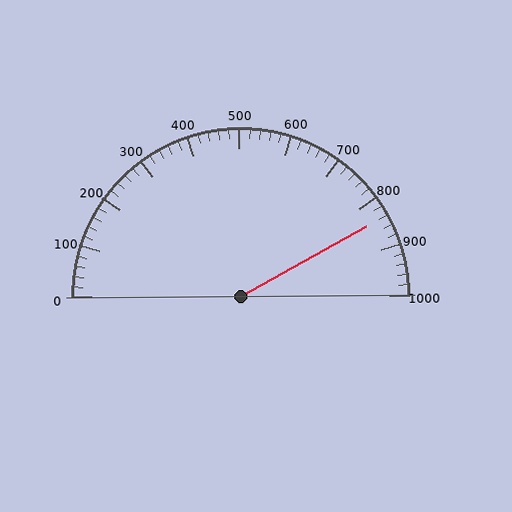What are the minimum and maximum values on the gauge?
The gauge ranges from 0 to 1000.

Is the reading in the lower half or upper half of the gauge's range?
The reading is in the upper half of the range (0 to 1000).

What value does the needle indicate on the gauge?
The needle indicates approximately 840.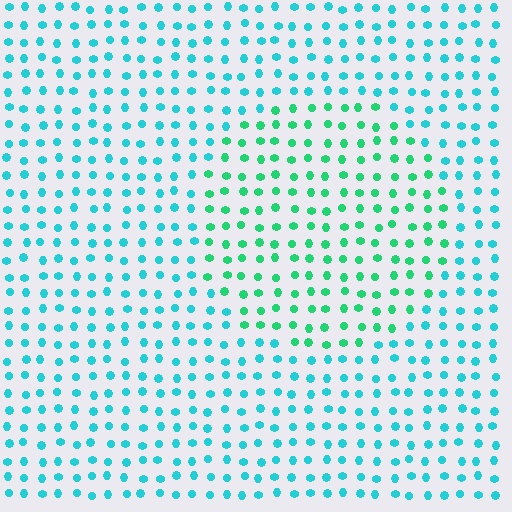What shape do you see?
I see a circle.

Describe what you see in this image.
The image is filled with small cyan elements in a uniform arrangement. A circle-shaped region is visible where the elements are tinted to a slightly different hue, forming a subtle color boundary.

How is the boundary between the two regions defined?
The boundary is defined purely by a slight shift in hue (about 35 degrees). Spacing, size, and orientation are identical on both sides.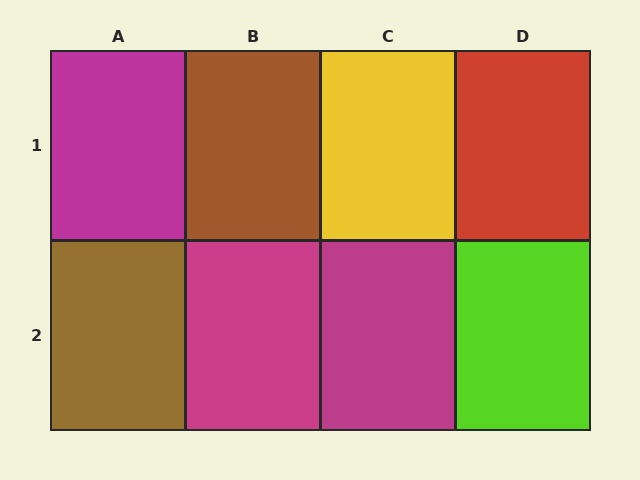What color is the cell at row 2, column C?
Magenta.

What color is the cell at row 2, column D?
Lime.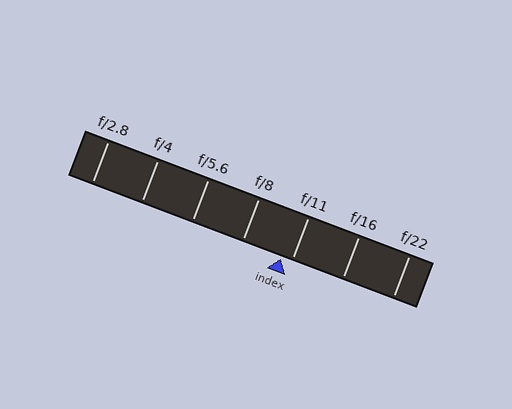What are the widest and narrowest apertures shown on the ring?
The widest aperture shown is f/2.8 and the narrowest is f/22.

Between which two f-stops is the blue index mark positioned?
The index mark is between f/8 and f/11.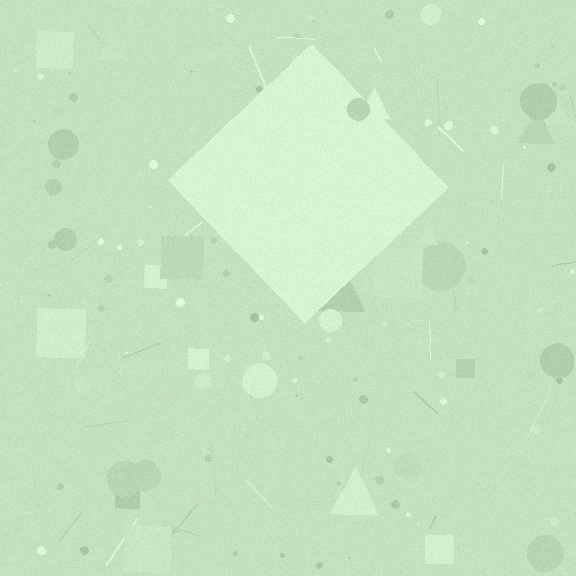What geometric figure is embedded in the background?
A diamond is embedded in the background.